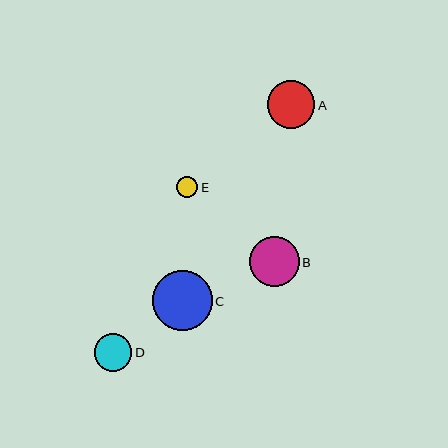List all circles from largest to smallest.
From largest to smallest: C, B, A, D, E.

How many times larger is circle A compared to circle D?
Circle A is approximately 1.3 times the size of circle D.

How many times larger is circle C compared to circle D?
Circle C is approximately 1.6 times the size of circle D.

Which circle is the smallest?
Circle E is the smallest with a size of approximately 21 pixels.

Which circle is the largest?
Circle C is the largest with a size of approximately 60 pixels.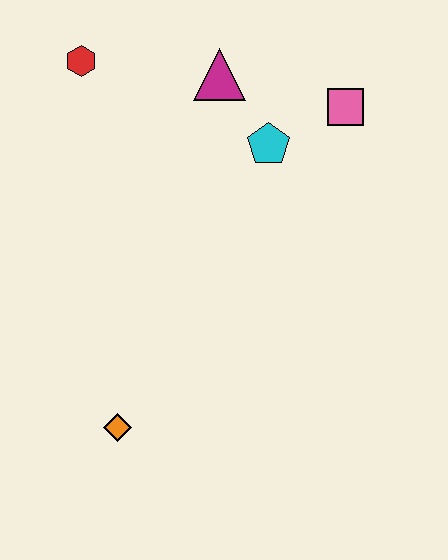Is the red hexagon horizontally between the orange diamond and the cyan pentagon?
No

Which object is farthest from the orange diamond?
The pink square is farthest from the orange diamond.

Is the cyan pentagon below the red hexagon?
Yes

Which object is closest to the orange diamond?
The cyan pentagon is closest to the orange diamond.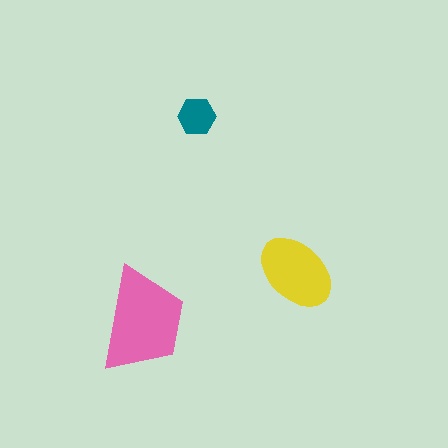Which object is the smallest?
The teal hexagon.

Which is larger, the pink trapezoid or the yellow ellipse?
The pink trapezoid.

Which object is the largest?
The pink trapezoid.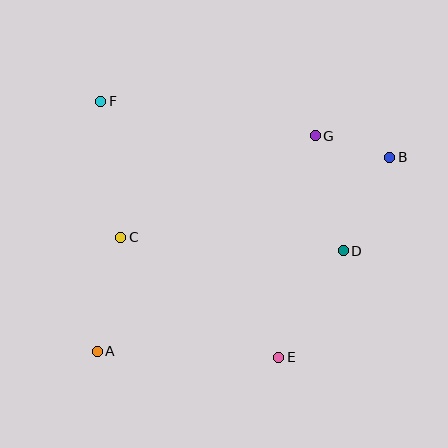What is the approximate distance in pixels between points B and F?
The distance between B and F is approximately 294 pixels.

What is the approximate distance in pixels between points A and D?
The distance between A and D is approximately 266 pixels.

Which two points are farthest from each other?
Points A and B are farthest from each other.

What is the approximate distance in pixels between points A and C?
The distance between A and C is approximately 116 pixels.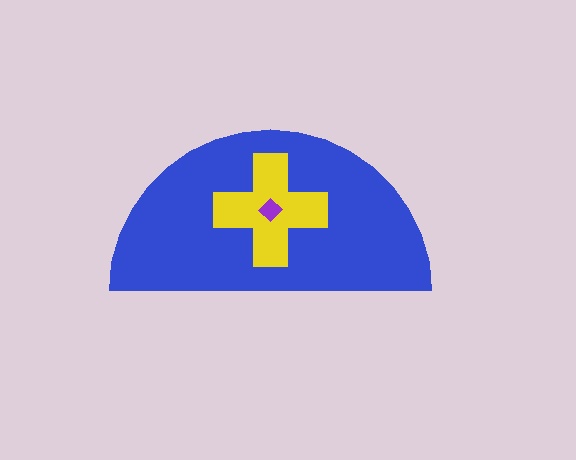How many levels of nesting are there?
3.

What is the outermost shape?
The blue semicircle.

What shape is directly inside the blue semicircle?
The yellow cross.